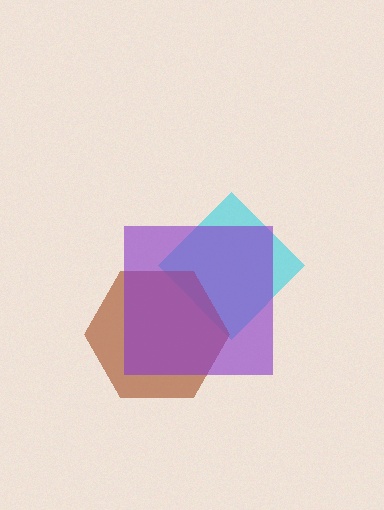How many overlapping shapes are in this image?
There are 3 overlapping shapes in the image.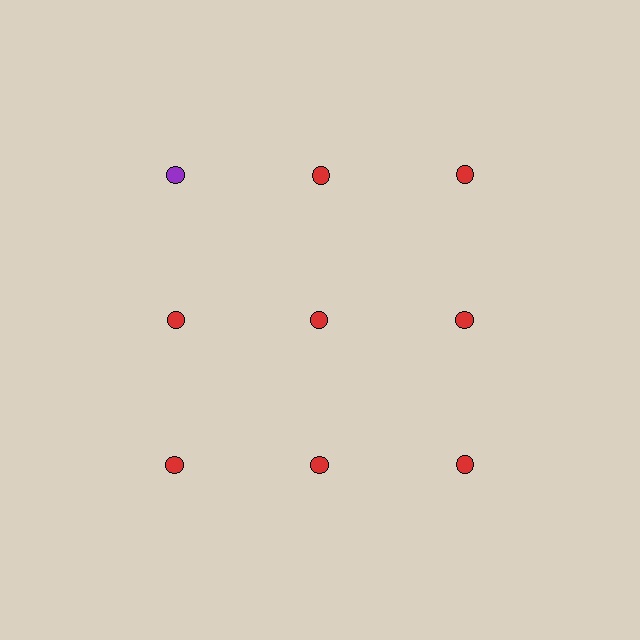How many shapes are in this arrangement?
There are 9 shapes arranged in a grid pattern.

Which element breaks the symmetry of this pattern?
The purple circle in the top row, leftmost column breaks the symmetry. All other shapes are red circles.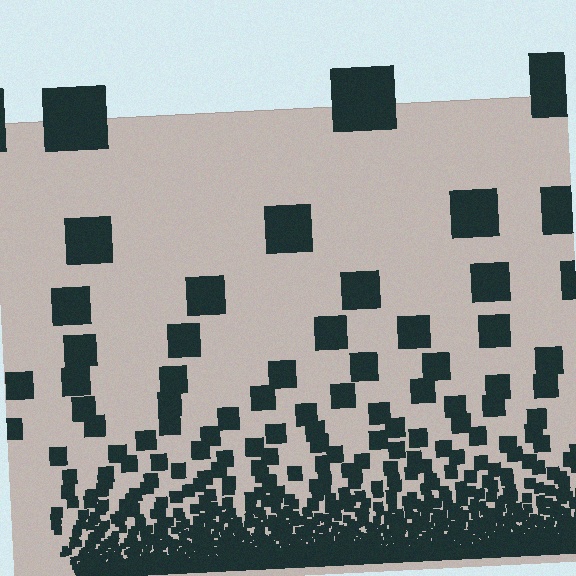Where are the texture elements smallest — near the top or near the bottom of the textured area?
Near the bottom.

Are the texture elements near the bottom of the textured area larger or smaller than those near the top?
Smaller. The gradient is inverted — elements near the bottom are smaller and denser.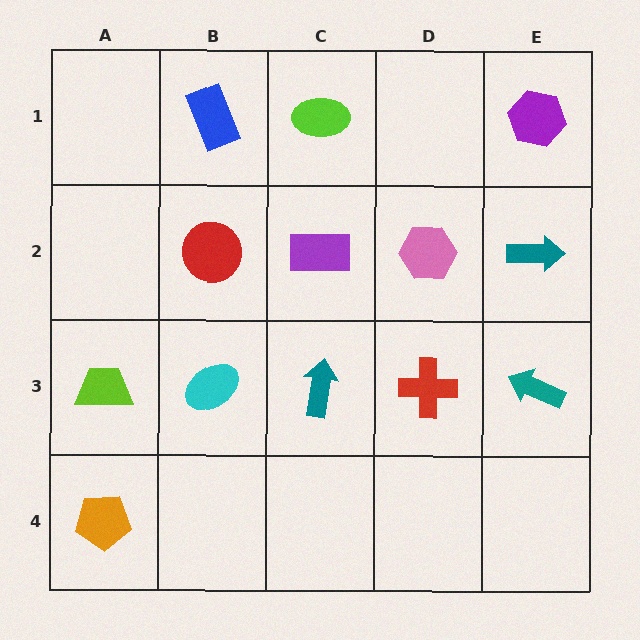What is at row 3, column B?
A cyan ellipse.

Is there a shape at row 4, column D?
No, that cell is empty.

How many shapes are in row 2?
4 shapes.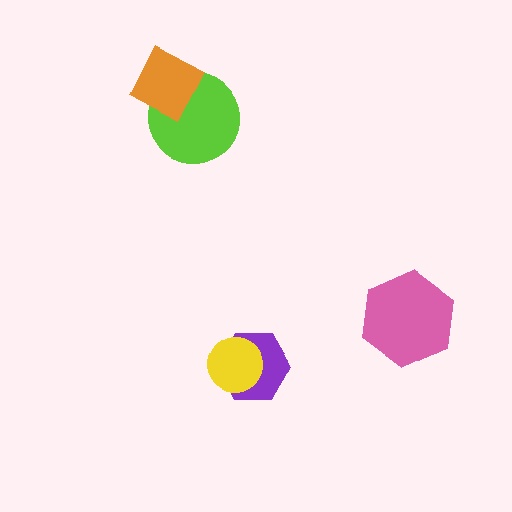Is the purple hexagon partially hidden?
Yes, it is partially covered by another shape.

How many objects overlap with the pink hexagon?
0 objects overlap with the pink hexagon.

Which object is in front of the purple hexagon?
The yellow circle is in front of the purple hexagon.